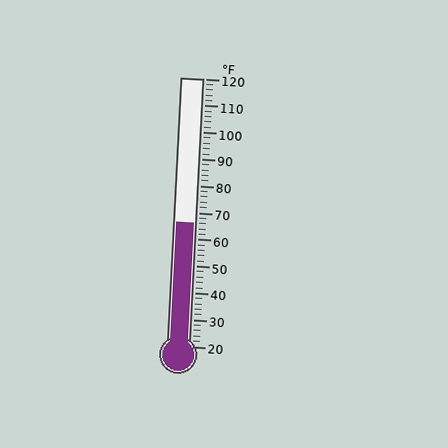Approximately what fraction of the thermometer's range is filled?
The thermometer is filled to approximately 45% of its range.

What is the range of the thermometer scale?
The thermometer scale ranges from 20°F to 120°F.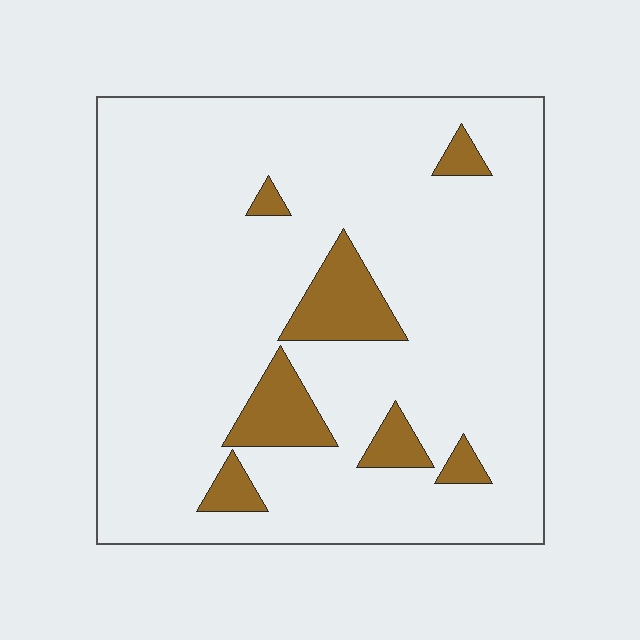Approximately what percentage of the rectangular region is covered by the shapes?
Approximately 10%.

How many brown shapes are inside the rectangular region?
7.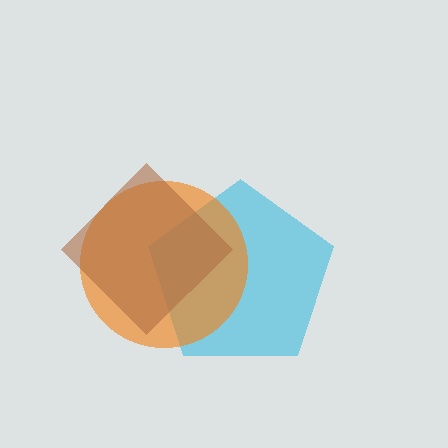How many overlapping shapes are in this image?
There are 3 overlapping shapes in the image.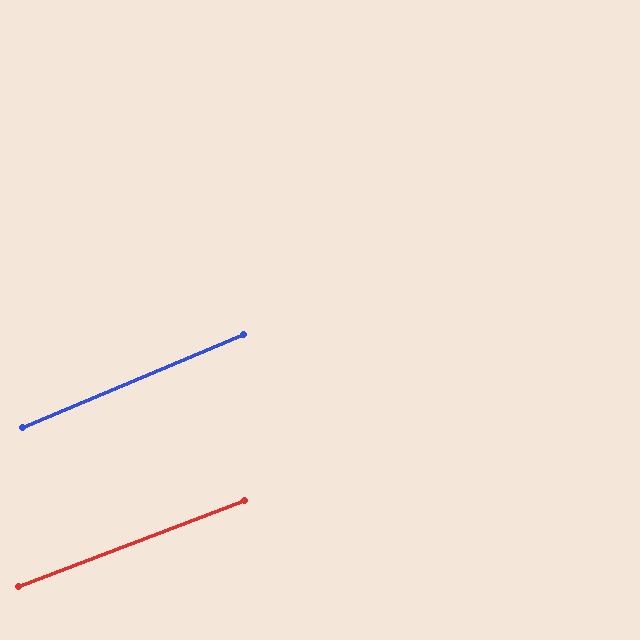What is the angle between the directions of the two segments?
Approximately 2 degrees.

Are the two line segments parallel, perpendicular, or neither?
Parallel — their directions differ by only 1.9°.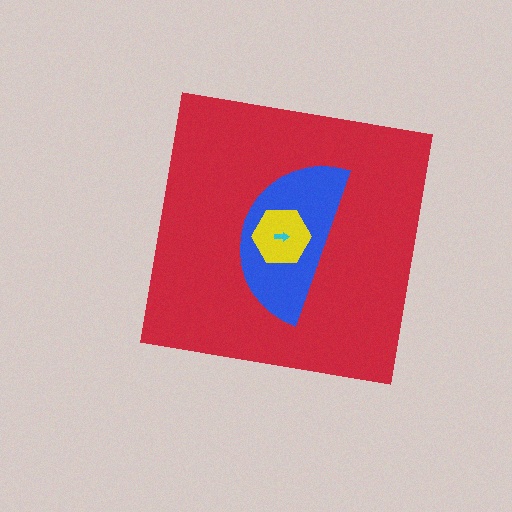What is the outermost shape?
The red square.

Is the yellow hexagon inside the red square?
Yes.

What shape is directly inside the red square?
The blue semicircle.